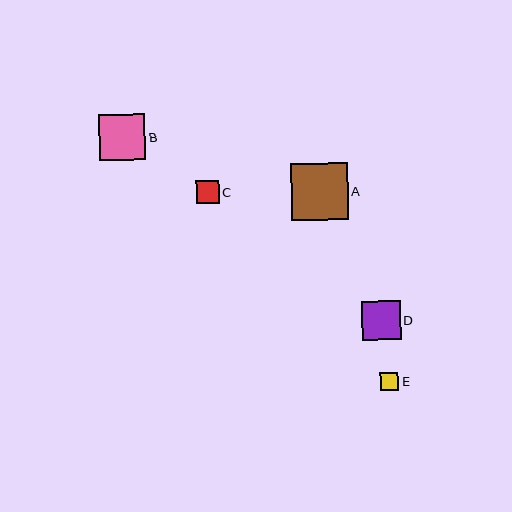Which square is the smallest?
Square E is the smallest with a size of approximately 18 pixels.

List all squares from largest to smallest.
From largest to smallest: A, B, D, C, E.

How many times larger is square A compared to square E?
Square A is approximately 3.1 times the size of square E.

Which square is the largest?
Square A is the largest with a size of approximately 57 pixels.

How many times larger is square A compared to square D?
Square A is approximately 1.5 times the size of square D.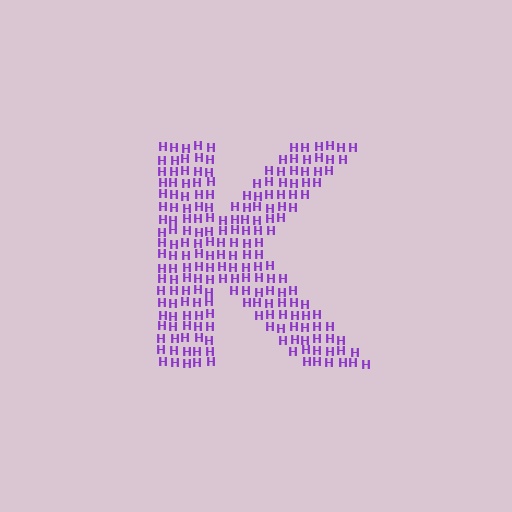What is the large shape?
The large shape is the letter K.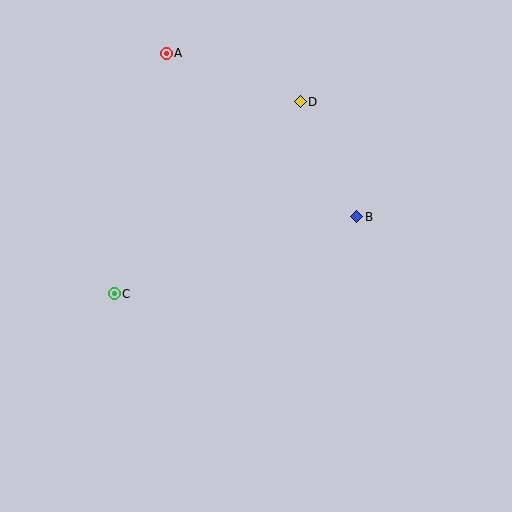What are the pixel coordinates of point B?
Point B is at (357, 217).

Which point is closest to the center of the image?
Point B at (357, 217) is closest to the center.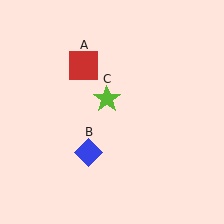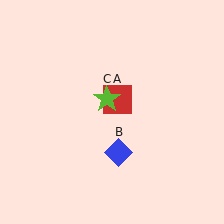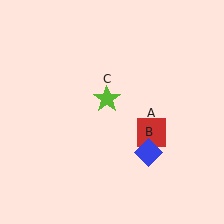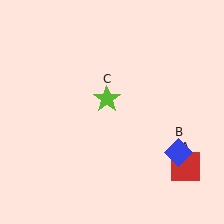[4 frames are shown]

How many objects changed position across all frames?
2 objects changed position: red square (object A), blue diamond (object B).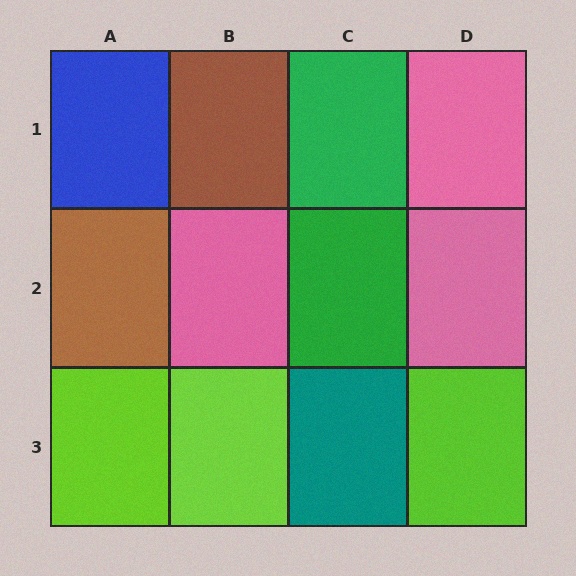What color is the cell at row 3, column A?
Lime.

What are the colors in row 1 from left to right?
Blue, brown, green, pink.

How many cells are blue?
1 cell is blue.